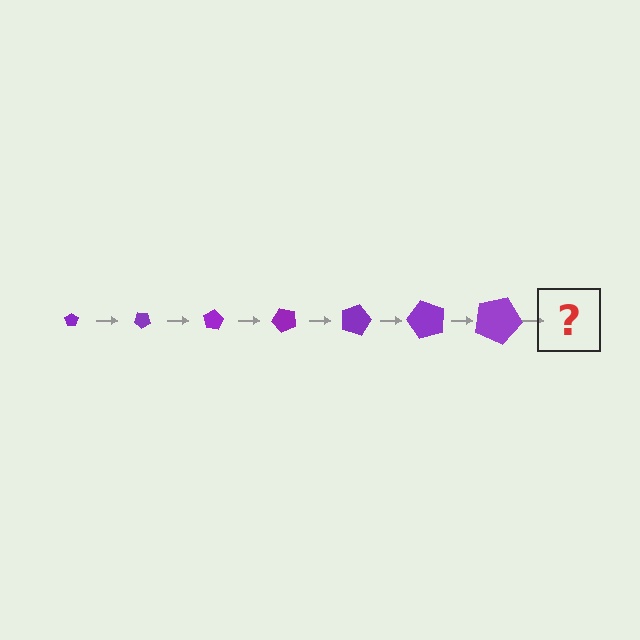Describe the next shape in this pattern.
It should be a pentagon, larger than the previous one and rotated 280 degrees from the start.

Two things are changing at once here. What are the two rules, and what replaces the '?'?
The two rules are that the pentagon grows larger each step and it rotates 40 degrees each step. The '?' should be a pentagon, larger than the previous one and rotated 280 degrees from the start.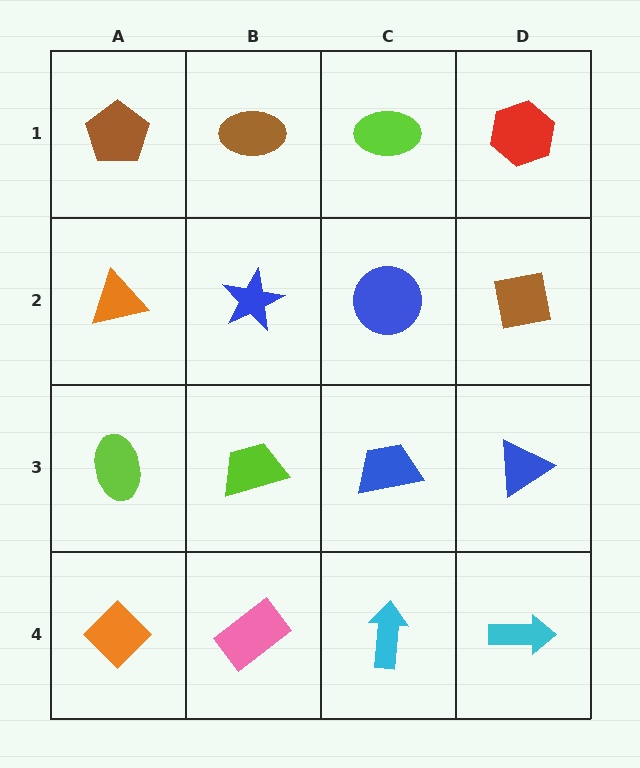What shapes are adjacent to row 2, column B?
A brown ellipse (row 1, column B), a lime trapezoid (row 3, column B), an orange triangle (row 2, column A), a blue circle (row 2, column C).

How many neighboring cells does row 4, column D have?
2.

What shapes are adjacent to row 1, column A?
An orange triangle (row 2, column A), a brown ellipse (row 1, column B).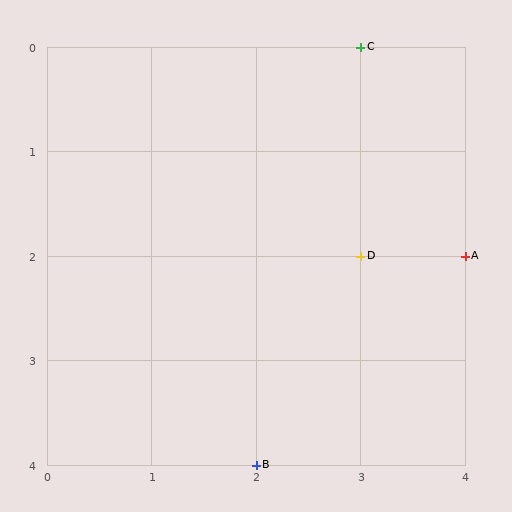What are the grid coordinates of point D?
Point D is at grid coordinates (3, 2).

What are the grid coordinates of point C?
Point C is at grid coordinates (3, 0).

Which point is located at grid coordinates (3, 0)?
Point C is at (3, 0).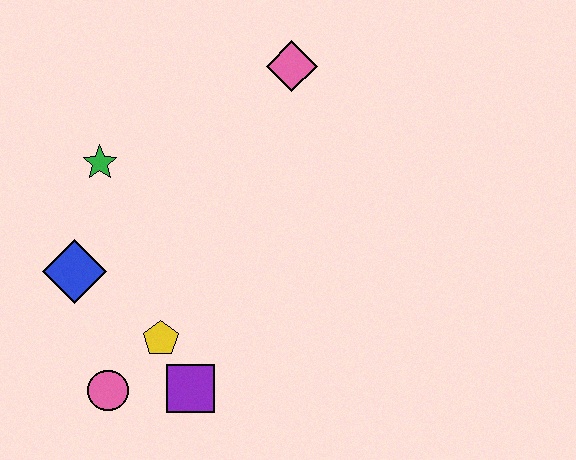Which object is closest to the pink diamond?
The green star is closest to the pink diamond.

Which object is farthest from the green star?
The purple square is farthest from the green star.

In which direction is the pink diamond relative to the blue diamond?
The pink diamond is to the right of the blue diamond.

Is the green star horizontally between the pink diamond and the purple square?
No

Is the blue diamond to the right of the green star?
No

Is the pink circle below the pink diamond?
Yes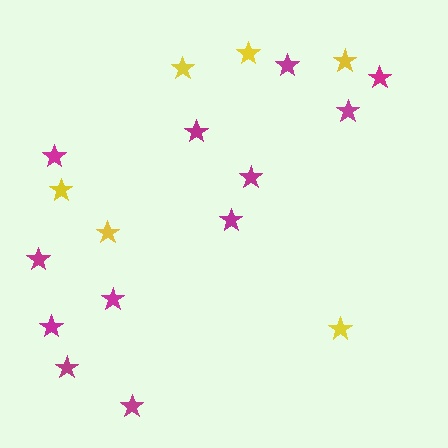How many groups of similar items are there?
There are 2 groups: one group of yellow stars (6) and one group of magenta stars (12).